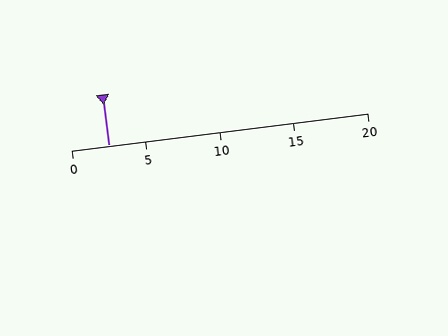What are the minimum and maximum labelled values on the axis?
The axis runs from 0 to 20.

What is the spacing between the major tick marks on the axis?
The major ticks are spaced 5 apart.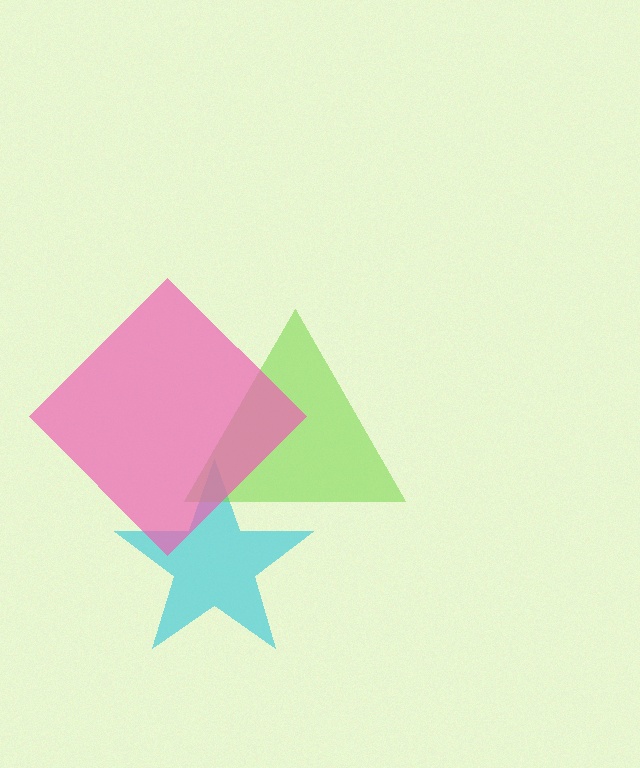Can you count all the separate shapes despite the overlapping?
Yes, there are 3 separate shapes.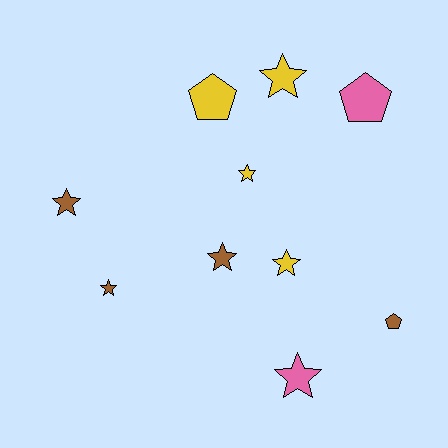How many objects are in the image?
There are 10 objects.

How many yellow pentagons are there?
There is 1 yellow pentagon.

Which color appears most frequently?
Brown, with 4 objects.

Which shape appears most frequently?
Star, with 7 objects.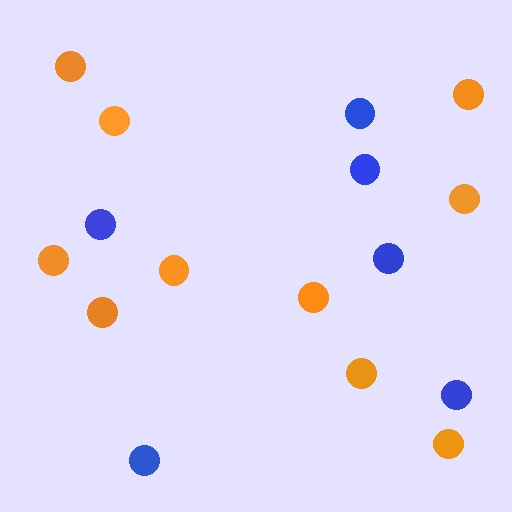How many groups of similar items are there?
There are 2 groups: one group of blue circles (6) and one group of orange circles (10).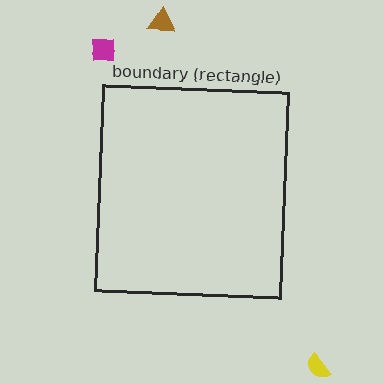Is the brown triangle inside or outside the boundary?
Outside.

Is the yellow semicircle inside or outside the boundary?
Outside.